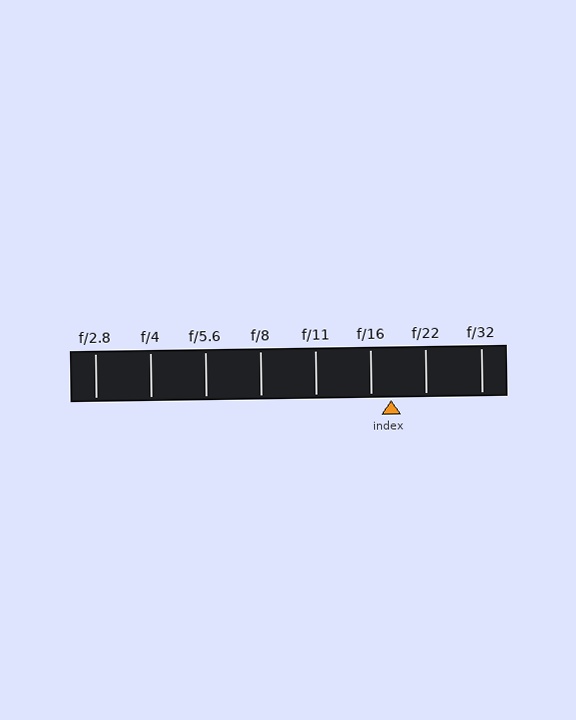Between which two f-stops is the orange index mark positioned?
The index mark is between f/16 and f/22.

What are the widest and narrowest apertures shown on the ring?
The widest aperture shown is f/2.8 and the narrowest is f/32.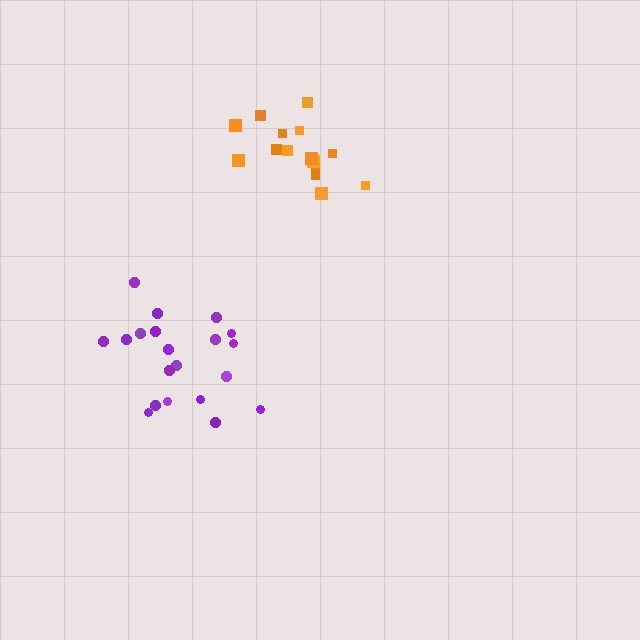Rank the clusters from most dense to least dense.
purple, orange.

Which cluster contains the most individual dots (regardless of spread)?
Purple (20).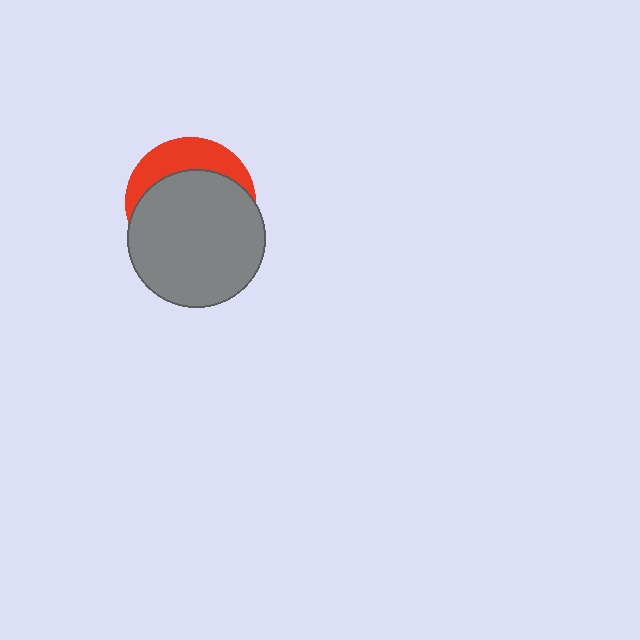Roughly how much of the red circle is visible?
A small part of it is visible (roughly 30%).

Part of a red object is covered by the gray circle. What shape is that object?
It is a circle.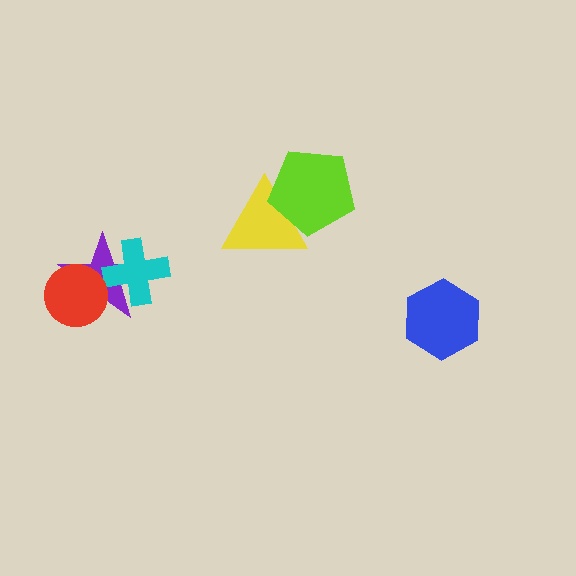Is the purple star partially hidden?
Yes, it is partially covered by another shape.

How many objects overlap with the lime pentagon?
1 object overlaps with the lime pentagon.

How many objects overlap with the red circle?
1 object overlaps with the red circle.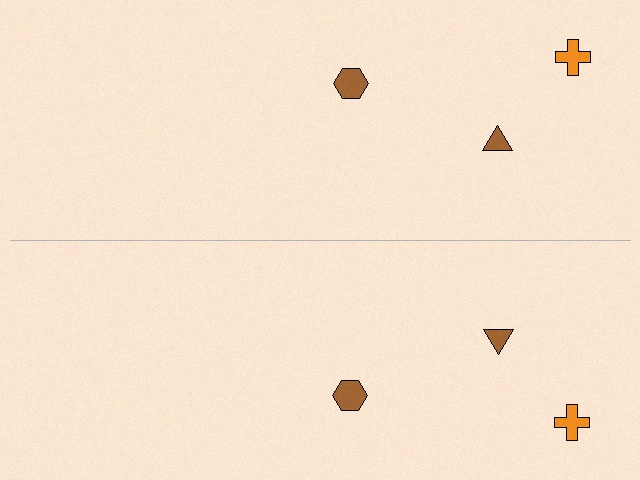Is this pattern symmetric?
Yes, this pattern has bilateral (reflection) symmetry.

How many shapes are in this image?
There are 6 shapes in this image.